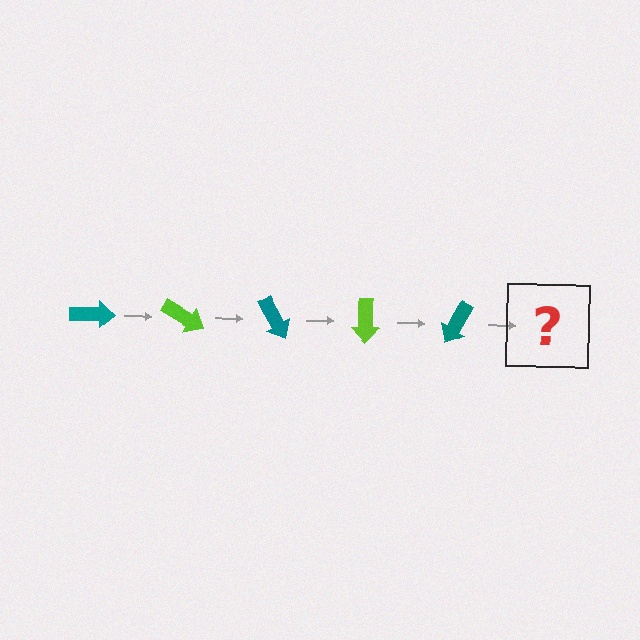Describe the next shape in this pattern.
It should be a lime arrow, rotated 150 degrees from the start.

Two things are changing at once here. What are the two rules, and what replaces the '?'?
The two rules are that it rotates 30 degrees each step and the color cycles through teal and lime. The '?' should be a lime arrow, rotated 150 degrees from the start.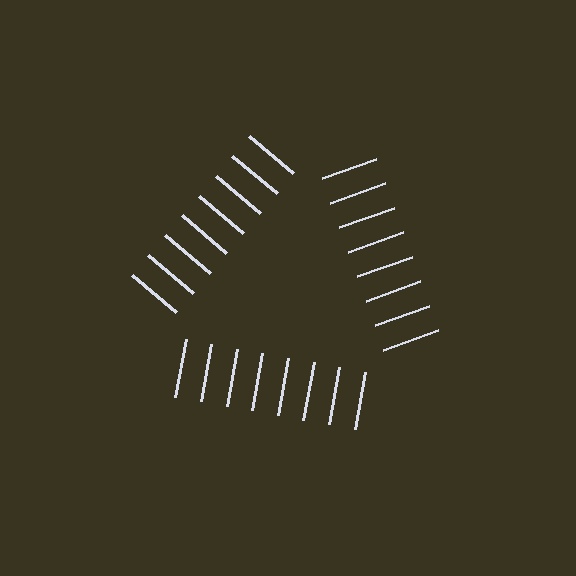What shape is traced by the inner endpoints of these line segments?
An illusory triangle — the line segments terminate on its edges but no continuous stroke is drawn.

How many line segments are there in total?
24 — 8 along each of the 3 edges.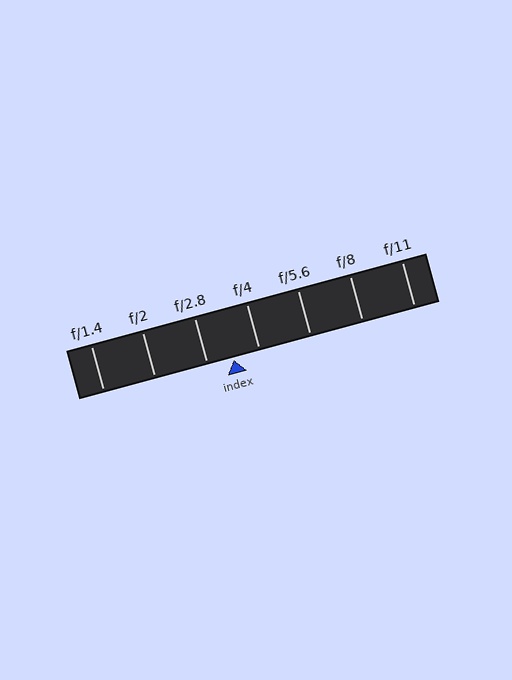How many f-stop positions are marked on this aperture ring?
There are 7 f-stop positions marked.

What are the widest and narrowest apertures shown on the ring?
The widest aperture shown is f/1.4 and the narrowest is f/11.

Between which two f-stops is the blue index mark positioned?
The index mark is between f/2.8 and f/4.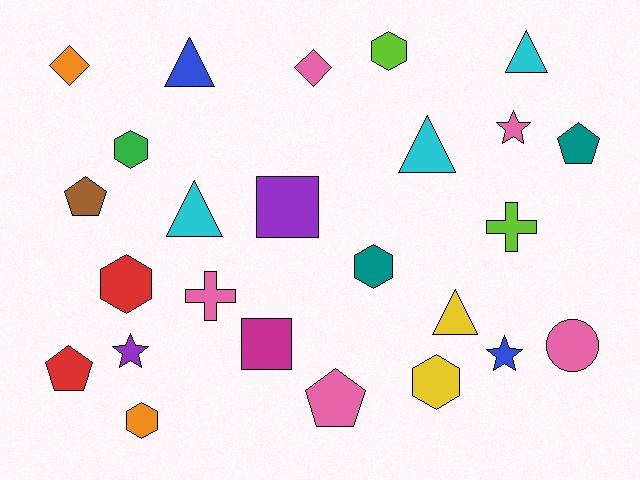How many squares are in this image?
There are 2 squares.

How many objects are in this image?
There are 25 objects.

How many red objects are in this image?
There are 2 red objects.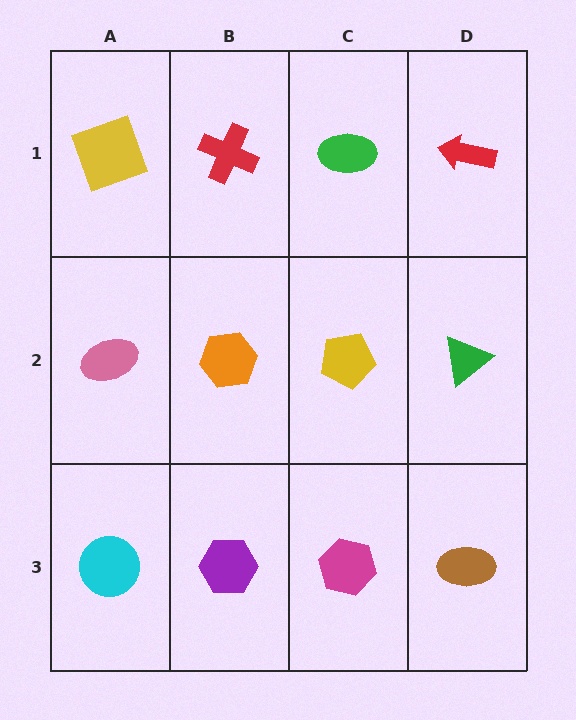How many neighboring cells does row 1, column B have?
3.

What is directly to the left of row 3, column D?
A magenta hexagon.